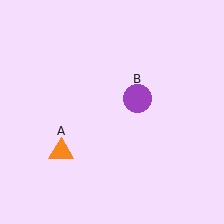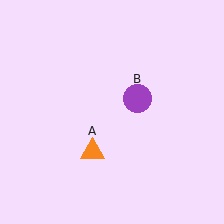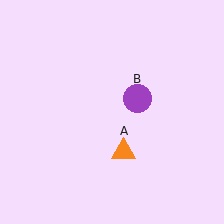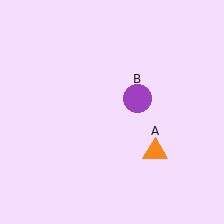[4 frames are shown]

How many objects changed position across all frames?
1 object changed position: orange triangle (object A).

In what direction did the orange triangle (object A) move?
The orange triangle (object A) moved right.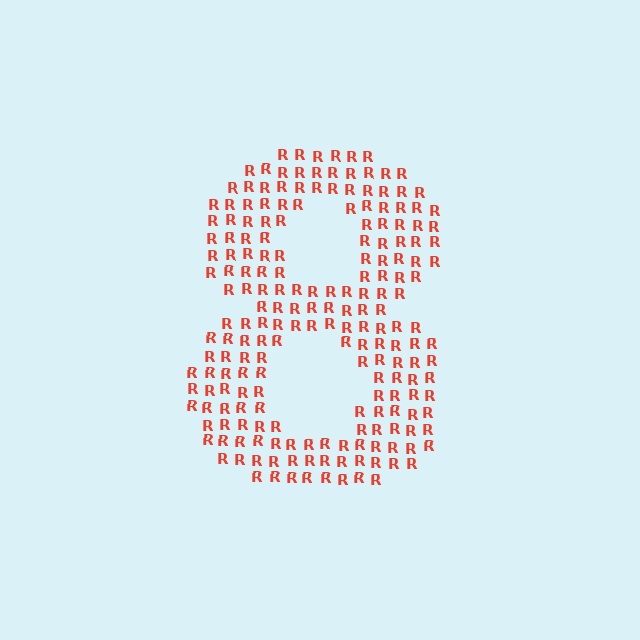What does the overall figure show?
The overall figure shows the digit 8.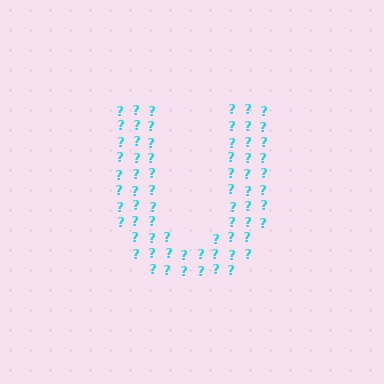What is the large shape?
The large shape is the letter U.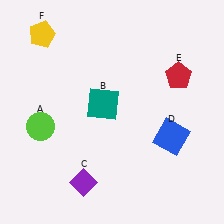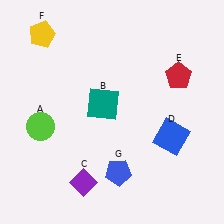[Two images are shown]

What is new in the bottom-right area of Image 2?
A blue pentagon (G) was added in the bottom-right area of Image 2.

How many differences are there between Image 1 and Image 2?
There is 1 difference between the two images.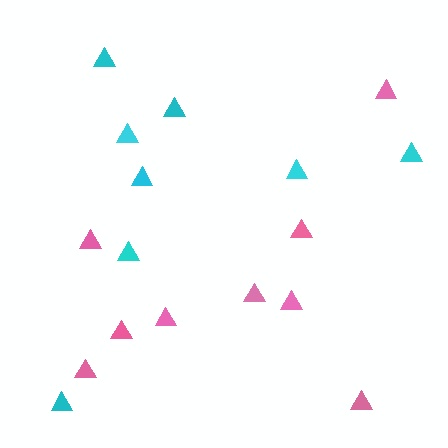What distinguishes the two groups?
There are 2 groups: one group of pink triangles (9) and one group of cyan triangles (8).